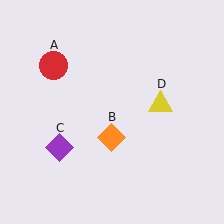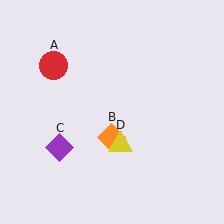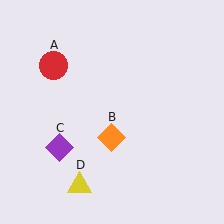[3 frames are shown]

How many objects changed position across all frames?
1 object changed position: yellow triangle (object D).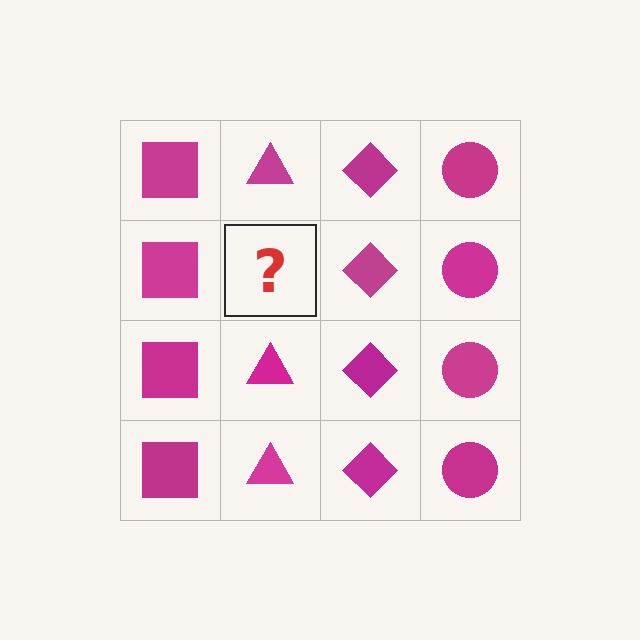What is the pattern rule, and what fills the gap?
The rule is that each column has a consistent shape. The gap should be filled with a magenta triangle.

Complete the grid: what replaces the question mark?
The question mark should be replaced with a magenta triangle.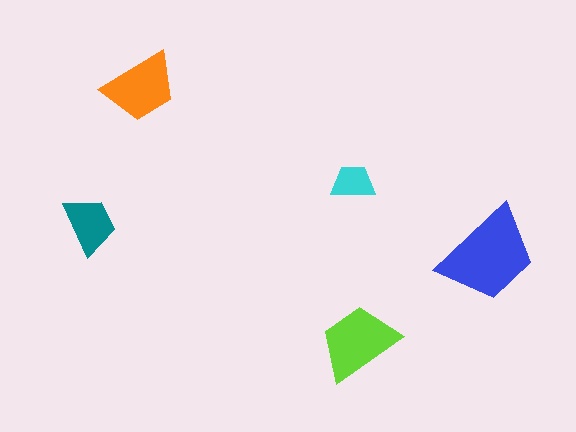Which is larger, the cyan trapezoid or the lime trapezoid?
The lime one.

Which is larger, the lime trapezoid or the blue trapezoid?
The blue one.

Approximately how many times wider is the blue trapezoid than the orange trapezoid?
About 1.5 times wider.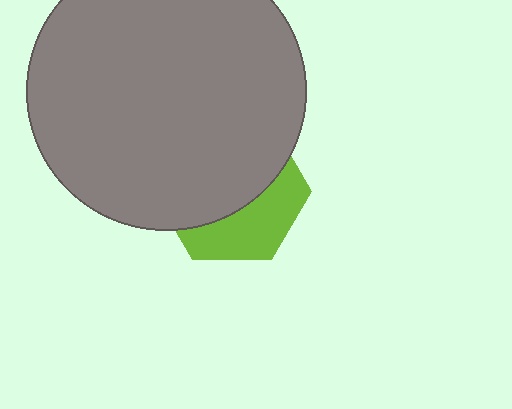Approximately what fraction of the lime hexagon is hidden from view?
Roughly 63% of the lime hexagon is hidden behind the gray circle.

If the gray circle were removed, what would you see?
You would see the complete lime hexagon.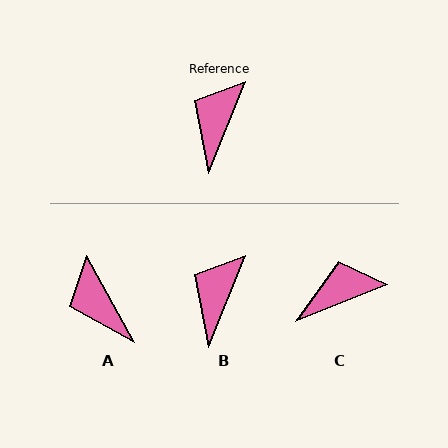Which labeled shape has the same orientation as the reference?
B.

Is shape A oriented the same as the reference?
No, it is off by about 51 degrees.